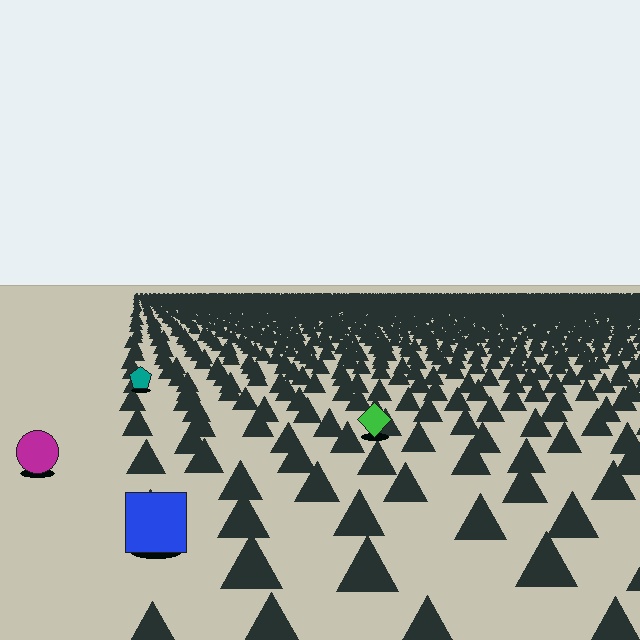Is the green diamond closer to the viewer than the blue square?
No. The blue square is closer — you can tell from the texture gradient: the ground texture is coarser near it.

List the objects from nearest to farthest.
From nearest to farthest: the blue square, the magenta circle, the green diamond, the teal pentagon.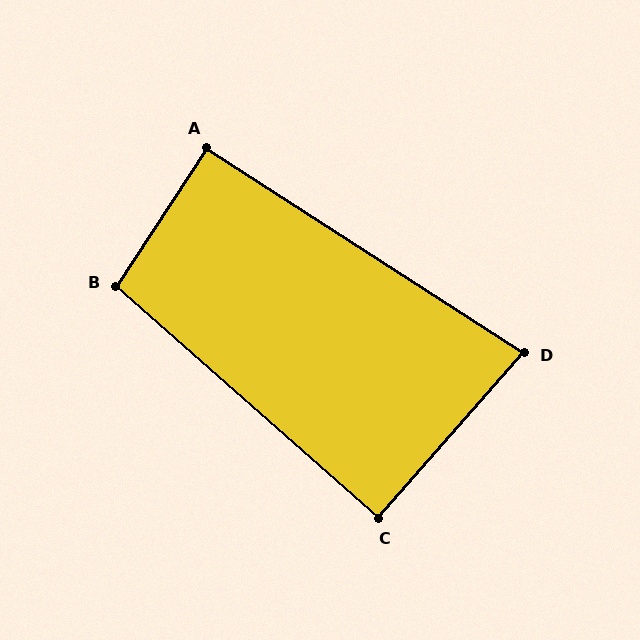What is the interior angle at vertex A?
Approximately 90 degrees (approximately right).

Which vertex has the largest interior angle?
B, at approximately 98 degrees.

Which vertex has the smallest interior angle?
D, at approximately 82 degrees.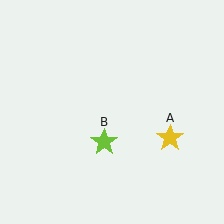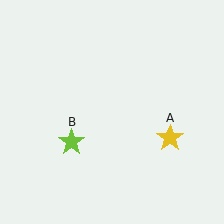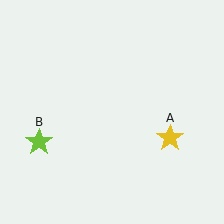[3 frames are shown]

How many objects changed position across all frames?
1 object changed position: lime star (object B).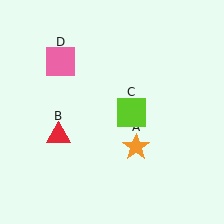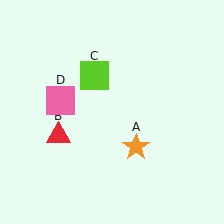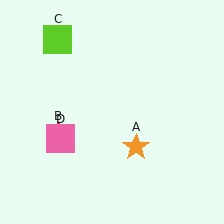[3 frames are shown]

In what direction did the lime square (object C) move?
The lime square (object C) moved up and to the left.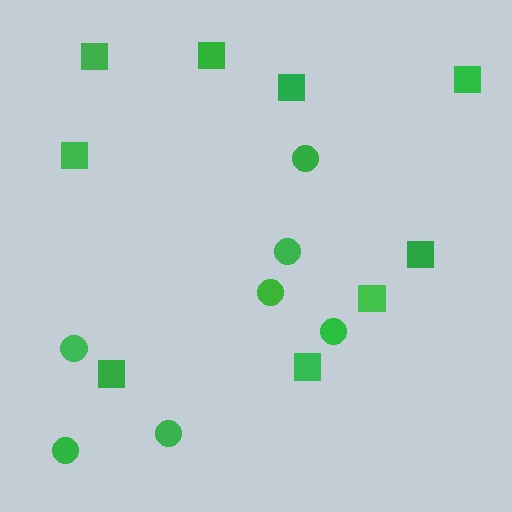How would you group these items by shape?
There are 2 groups: one group of squares (9) and one group of circles (7).